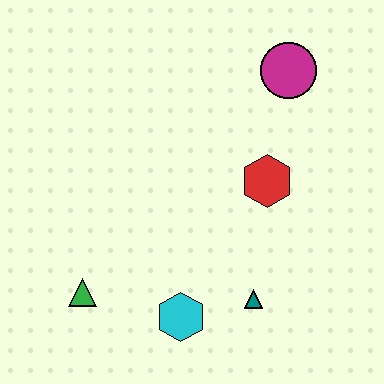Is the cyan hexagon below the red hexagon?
Yes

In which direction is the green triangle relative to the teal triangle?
The green triangle is to the left of the teal triangle.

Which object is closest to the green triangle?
The cyan hexagon is closest to the green triangle.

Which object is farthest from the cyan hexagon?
The magenta circle is farthest from the cyan hexagon.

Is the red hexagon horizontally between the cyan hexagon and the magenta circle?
Yes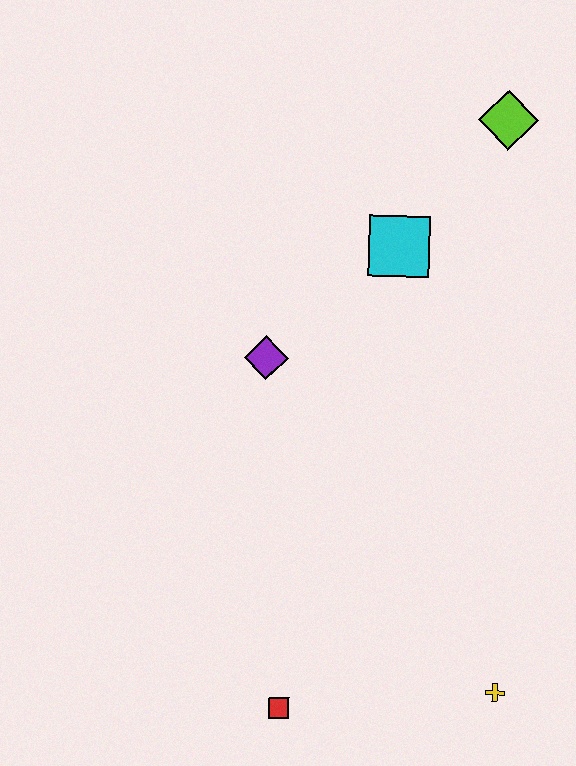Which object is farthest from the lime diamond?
The red square is farthest from the lime diamond.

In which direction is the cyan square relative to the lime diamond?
The cyan square is below the lime diamond.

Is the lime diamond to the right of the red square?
Yes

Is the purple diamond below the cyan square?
Yes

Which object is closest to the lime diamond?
The cyan square is closest to the lime diamond.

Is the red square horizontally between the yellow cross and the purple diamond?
Yes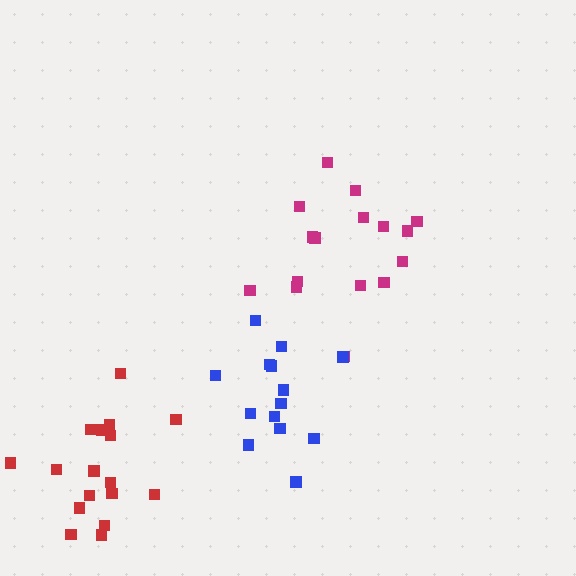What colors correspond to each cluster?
The clusters are colored: magenta, blue, red.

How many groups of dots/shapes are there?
There are 3 groups.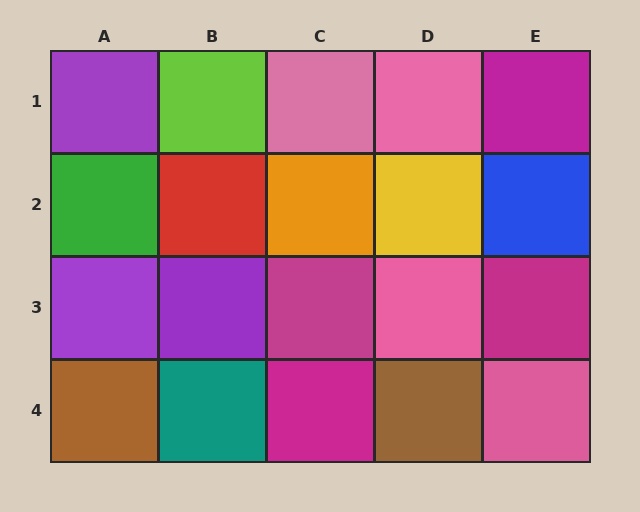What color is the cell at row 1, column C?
Pink.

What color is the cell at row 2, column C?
Orange.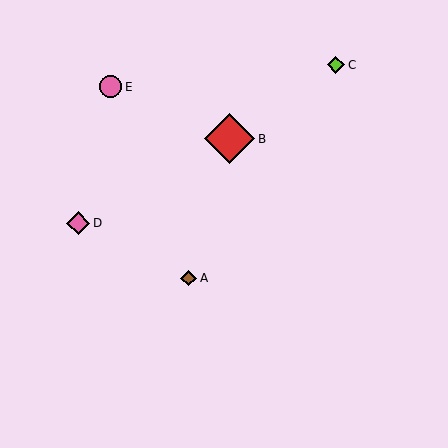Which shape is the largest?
The red diamond (labeled B) is the largest.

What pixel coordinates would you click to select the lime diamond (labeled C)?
Click at (336, 65) to select the lime diamond C.